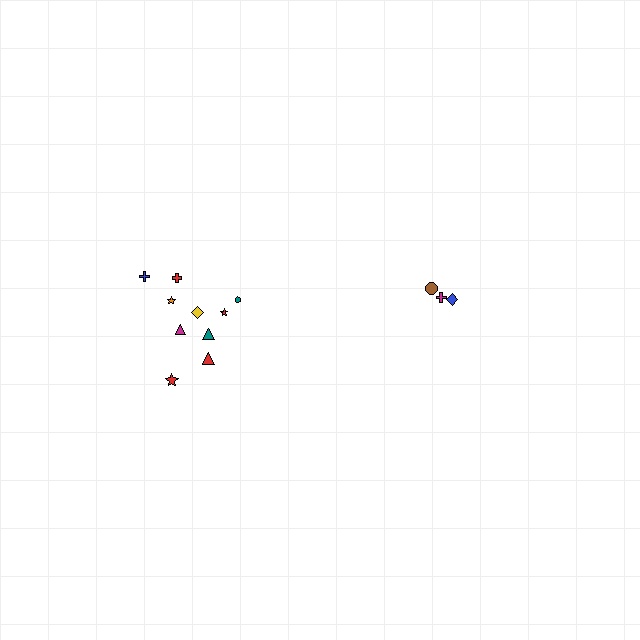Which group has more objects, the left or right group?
The left group.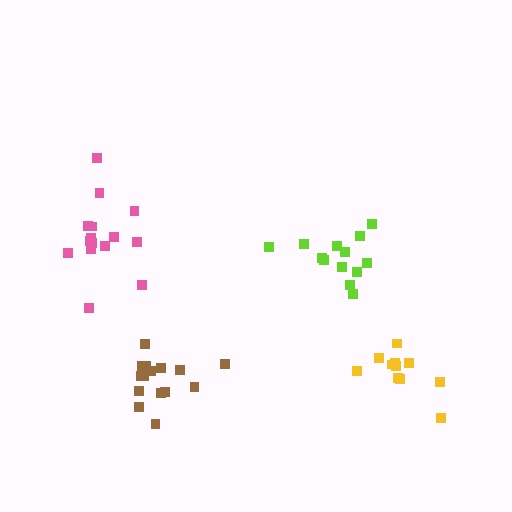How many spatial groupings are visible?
There are 4 spatial groupings.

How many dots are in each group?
Group 1: 13 dots, Group 2: 11 dots, Group 3: 15 dots, Group 4: 15 dots (54 total).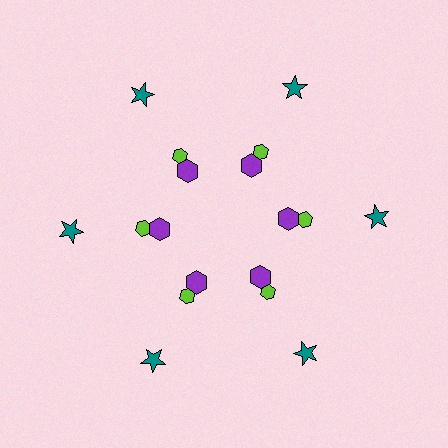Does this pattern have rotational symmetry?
Yes, this pattern has 6-fold rotational symmetry. It looks the same after rotating 60 degrees around the center.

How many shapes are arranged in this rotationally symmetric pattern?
There are 18 shapes, arranged in 6 groups of 3.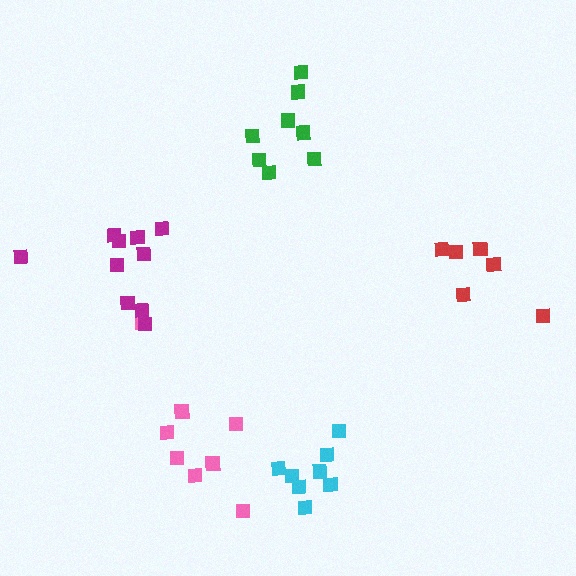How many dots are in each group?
Group 1: 8 dots, Group 2: 6 dots, Group 3: 8 dots, Group 4: 8 dots, Group 5: 10 dots (40 total).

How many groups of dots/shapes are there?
There are 5 groups.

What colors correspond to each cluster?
The clusters are colored: cyan, red, pink, green, magenta.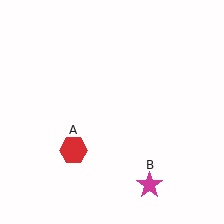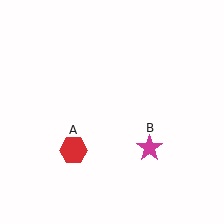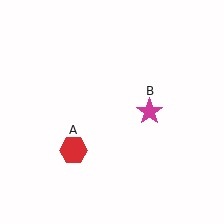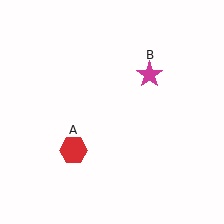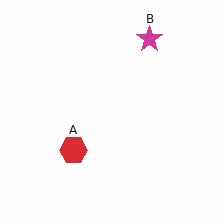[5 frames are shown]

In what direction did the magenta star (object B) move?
The magenta star (object B) moved up.